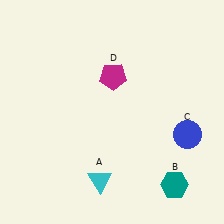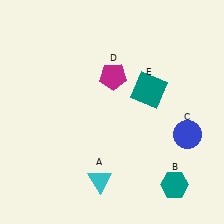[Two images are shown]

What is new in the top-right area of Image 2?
A teal square (E) was added in the top-right area of Image 2.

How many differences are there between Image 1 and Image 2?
There is 1 difference between the two images.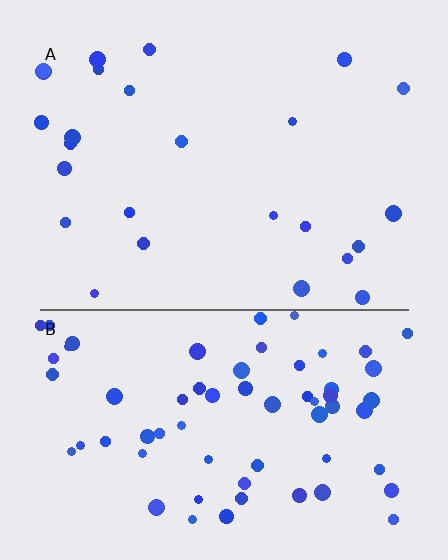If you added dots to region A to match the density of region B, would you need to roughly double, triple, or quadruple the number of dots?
Approximately triple.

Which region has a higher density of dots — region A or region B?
B (the bottom).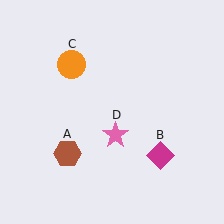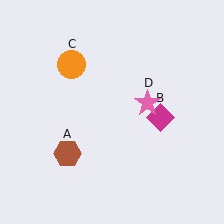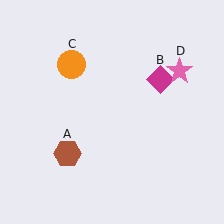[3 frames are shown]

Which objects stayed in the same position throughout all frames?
Brown hexagon (object A) and orange circle (object C) remained stationary.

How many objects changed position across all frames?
2 objects changed position: magenta diamond (object B), pink star (object D).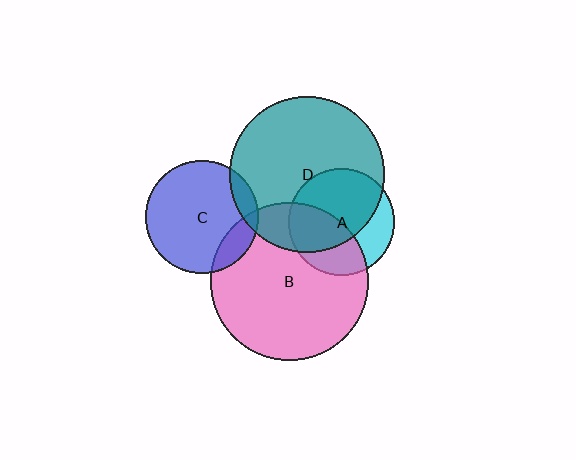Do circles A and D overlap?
Yes.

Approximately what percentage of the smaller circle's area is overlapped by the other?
Approximately 65%.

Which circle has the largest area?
Circle B (pink).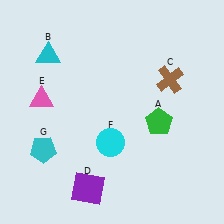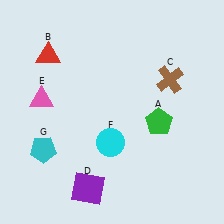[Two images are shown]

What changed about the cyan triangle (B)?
In Image 1, B is cyan. In Image 2, it changed to red.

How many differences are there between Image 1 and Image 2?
There is 1 difference between the two images.